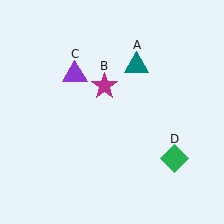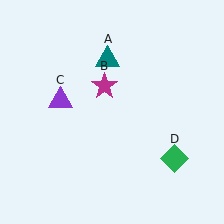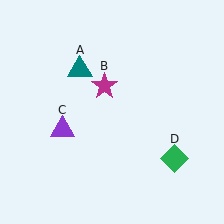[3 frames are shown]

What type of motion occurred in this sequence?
The teal triangle (object A), purple triangle (object C) rotated counterclockwise around the center of the scene.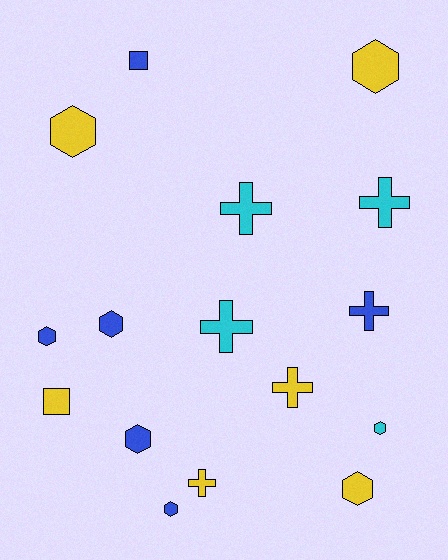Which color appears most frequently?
Blue, with 6 objects.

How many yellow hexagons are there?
There are 3 yellow hexagons.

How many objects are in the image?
There are 16 objects.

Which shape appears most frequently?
Hexagon, with 8 objects.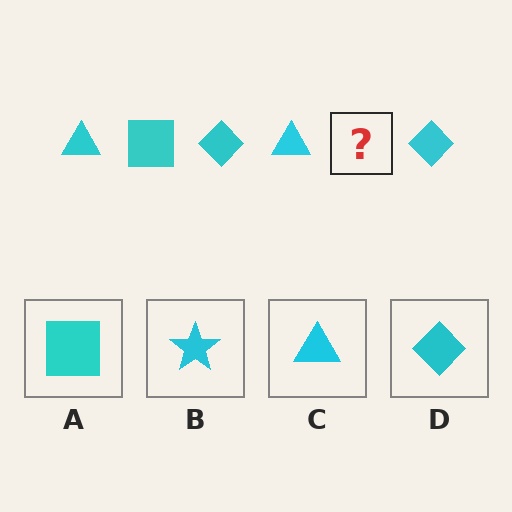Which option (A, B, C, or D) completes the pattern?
A.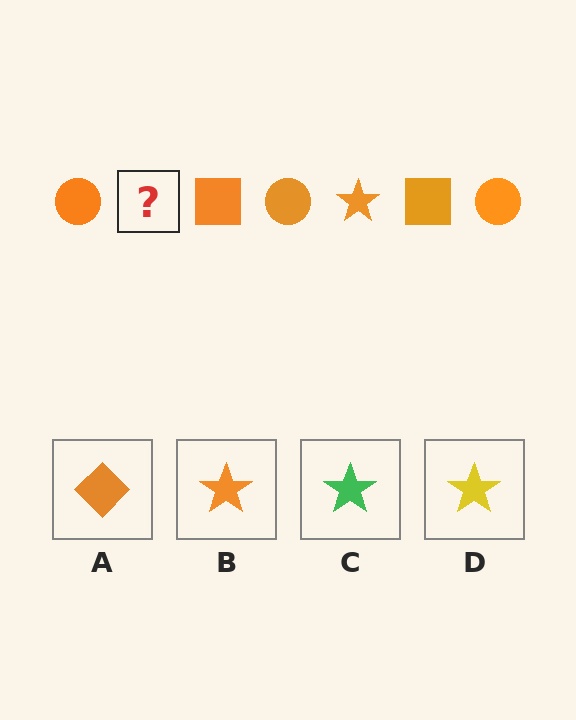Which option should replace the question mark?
Option B.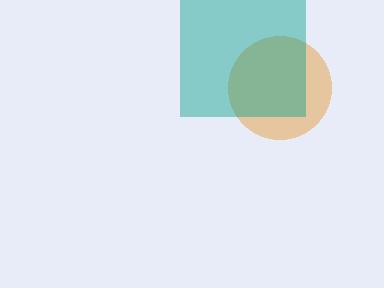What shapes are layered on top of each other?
The layered shapes are: an orange circle, a teal square.